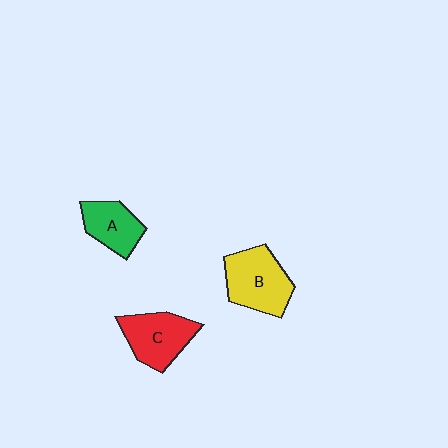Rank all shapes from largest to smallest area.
From largest to smallest: B (yellow), C (red), A (green).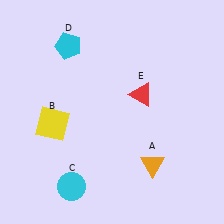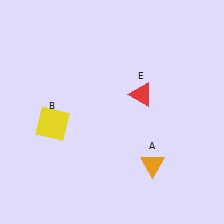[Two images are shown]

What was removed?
The cyan circle (C), the cyan pentagon (D) were removed in Image 2.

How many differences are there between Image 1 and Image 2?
There are 2 differences between the two images.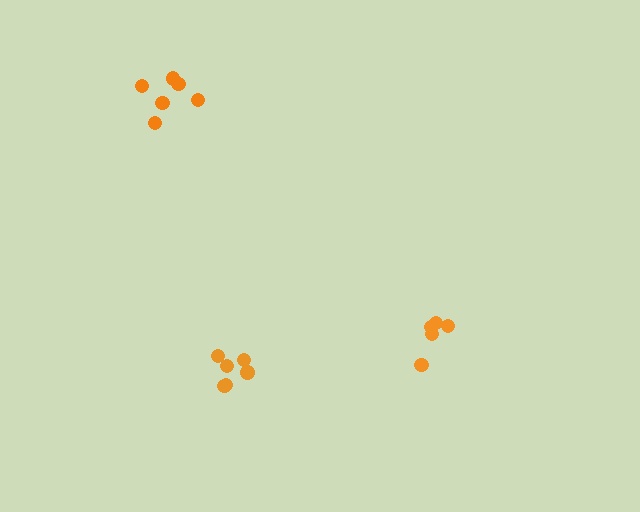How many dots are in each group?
Group 1: 6 dots, Group 2: 6 dots, Group 3: 5 dots (17 total).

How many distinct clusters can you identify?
There are 3 distinct clusters.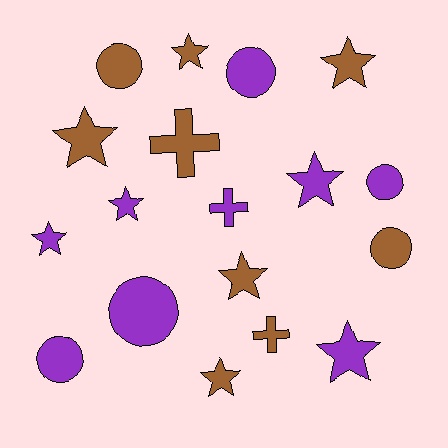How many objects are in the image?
There are 18 objects.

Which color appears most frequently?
Purple, with 9 objects.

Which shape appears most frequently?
Star, with 9 objects.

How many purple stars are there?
There are 4 purple stars.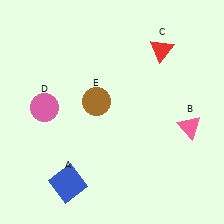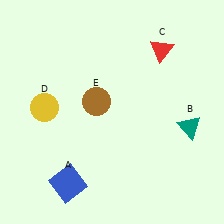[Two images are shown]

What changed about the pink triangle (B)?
In Image 1, B is pink. In Image 2, it changed to teal.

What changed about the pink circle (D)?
In Image 1, D is pink. In Image 2, it changed to yellow.